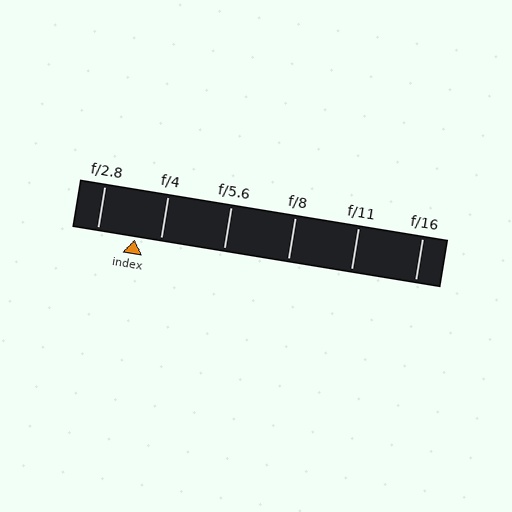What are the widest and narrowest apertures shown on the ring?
The widest aperture shown is f/2.8 and the narrowest is f/16.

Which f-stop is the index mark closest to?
The index mark is closest to f/4.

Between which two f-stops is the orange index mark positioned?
The index mark is between f/2.8 and f/4.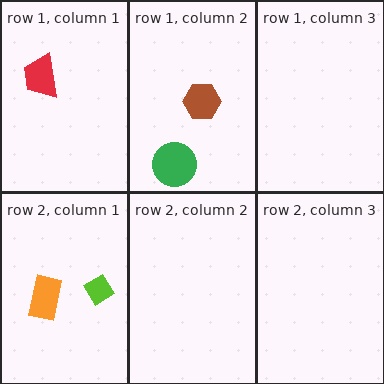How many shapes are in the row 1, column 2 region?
2.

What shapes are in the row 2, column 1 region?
The orange rectangle, the lime diamond.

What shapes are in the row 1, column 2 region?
The green circle, the brown hexagon.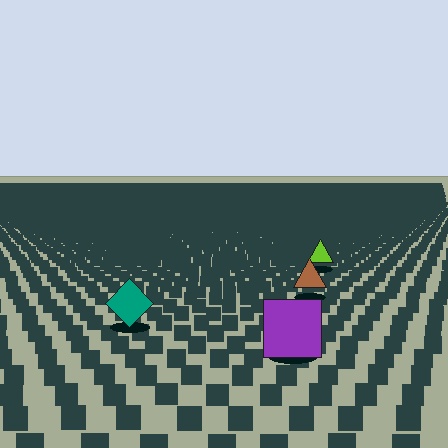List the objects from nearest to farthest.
From nearest to farthest: the purple square, the teal diamond, the brown triangle, the lime triangle.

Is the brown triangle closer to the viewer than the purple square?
No. The purple square is closer — you can tell from the texture gradient: the ground texture is coarser near it.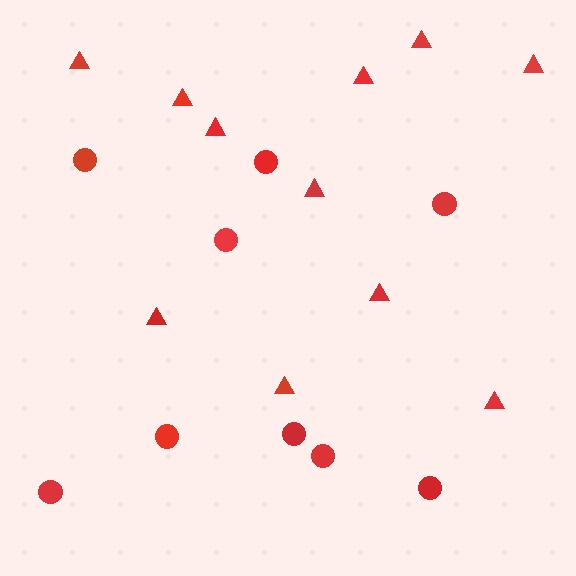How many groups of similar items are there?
There are 2 groups: one group of circles (9) and one group of triangles (11).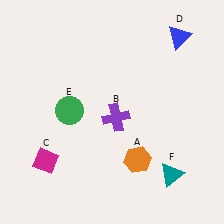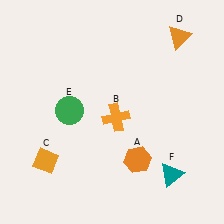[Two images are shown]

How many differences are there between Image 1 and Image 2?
There are 3 differences between the two images.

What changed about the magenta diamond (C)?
In Image 1, C is magenta. In Image 2, it changed to orange.